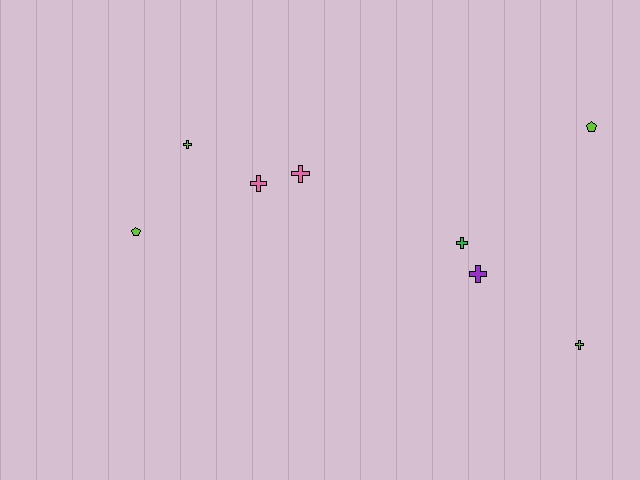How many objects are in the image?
There are 8 objects.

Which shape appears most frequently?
Cross, with 6 objects.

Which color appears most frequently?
Lime, with 4 objects.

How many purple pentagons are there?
There are no purple pentagons.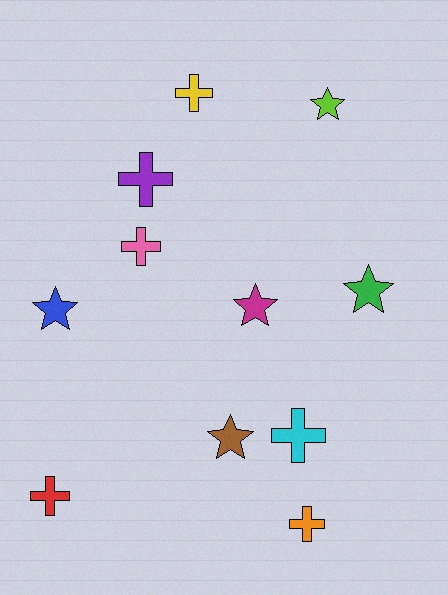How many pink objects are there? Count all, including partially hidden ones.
There is 1 pink object.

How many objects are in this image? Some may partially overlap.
There are 11 objects.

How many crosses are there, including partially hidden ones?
There are 6 crosses.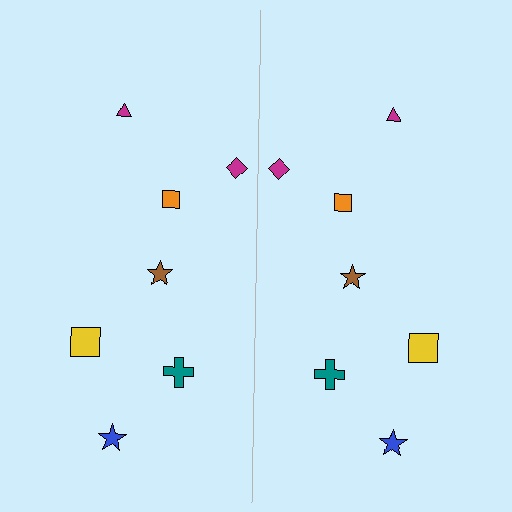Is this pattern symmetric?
Yes, this pattern has bilateral (reflection) symmetry.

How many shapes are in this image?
There are 14 shapes in this image.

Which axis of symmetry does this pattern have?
The pattern has a vertical axis of symmetry running through the center of the image.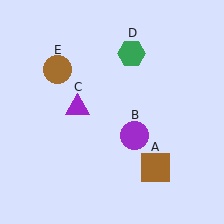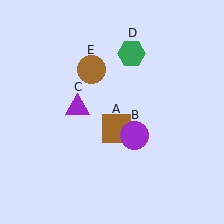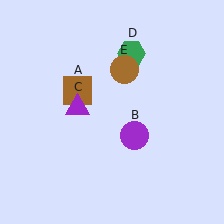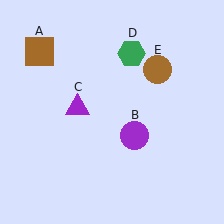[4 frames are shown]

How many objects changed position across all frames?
2 objects changed position: brown square (object A), brown circle (object E).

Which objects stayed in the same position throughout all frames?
Purple circle (object B) and purple triangle (object C) and green hexagon (object D) remained stationary.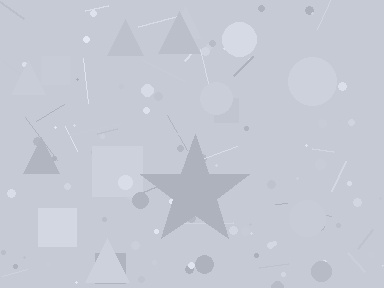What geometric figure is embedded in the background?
A star is embedded in the background.